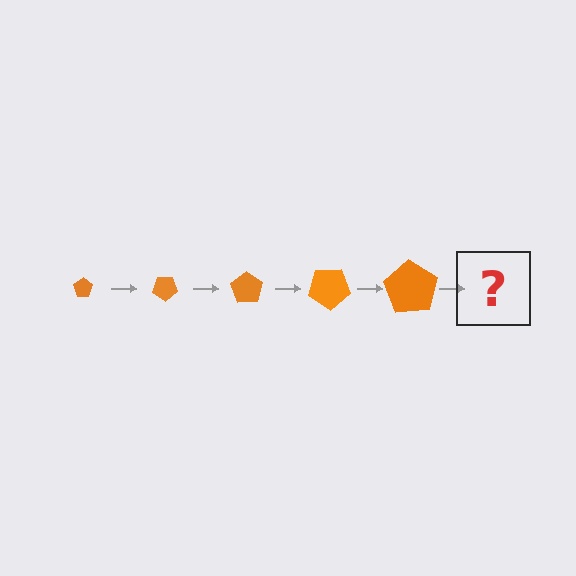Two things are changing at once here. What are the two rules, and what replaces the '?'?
The two rules are that the pentagon grows larger each step and it rotates 35 degrees each step. The '?' should be a pentagon, larger than the previous one and rotated 175 degrees from the start.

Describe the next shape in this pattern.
It should be a pentagon, larger than the previous one and rotated 175 degrees from the start.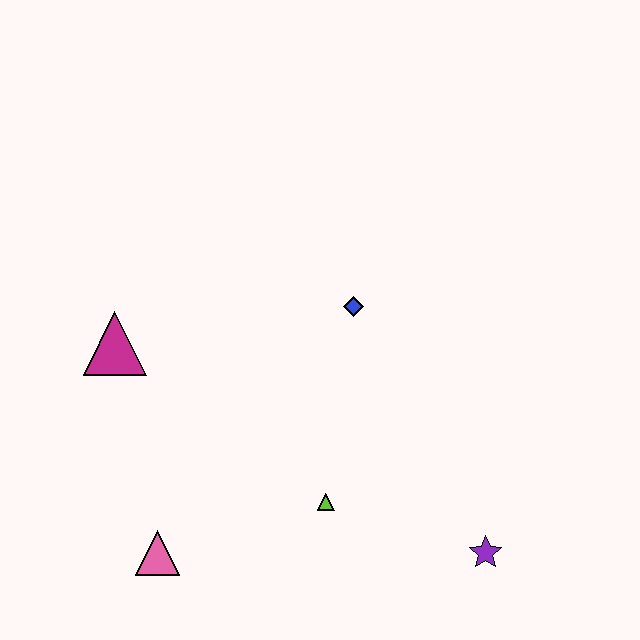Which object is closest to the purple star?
The lime triangle is closest to the purple star.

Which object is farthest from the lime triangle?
The magenta triangle is farthest from the lime triangle.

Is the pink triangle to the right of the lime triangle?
No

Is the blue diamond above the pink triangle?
Yes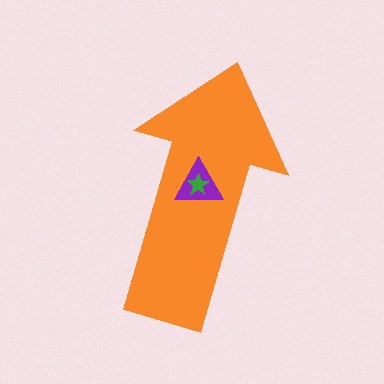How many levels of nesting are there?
3.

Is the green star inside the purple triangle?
Yes.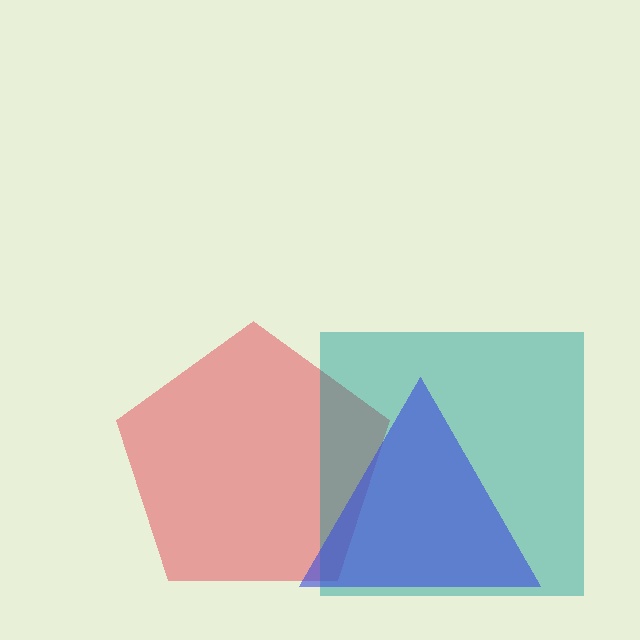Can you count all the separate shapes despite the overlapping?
Yes, there are 3 separate shapes.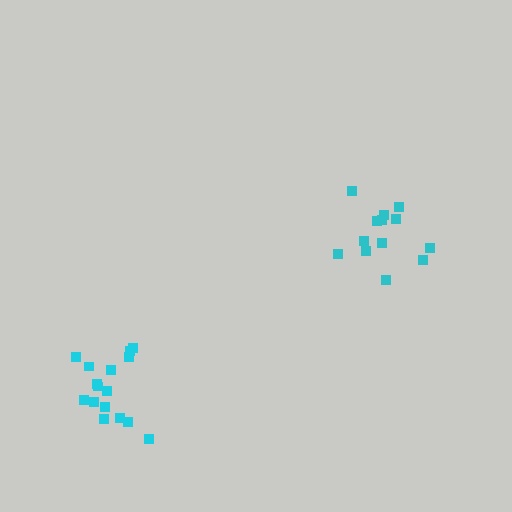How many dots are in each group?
Group 1: 13 dots, Group 2: 16 dots (29 total).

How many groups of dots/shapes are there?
There are 2 groups.